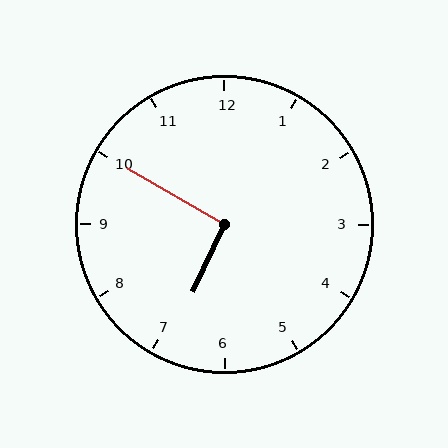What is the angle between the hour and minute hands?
Approximately 95 degrees.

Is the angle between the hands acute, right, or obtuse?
It is right.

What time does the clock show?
6:50.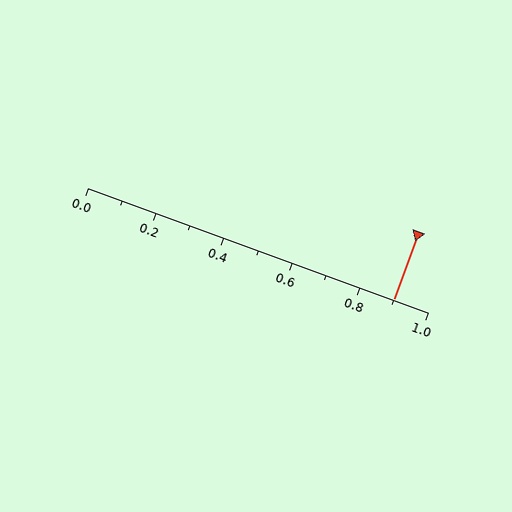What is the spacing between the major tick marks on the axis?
The major ticks are spaced 0.2 apart.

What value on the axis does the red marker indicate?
The marker indicates approximately 0.9.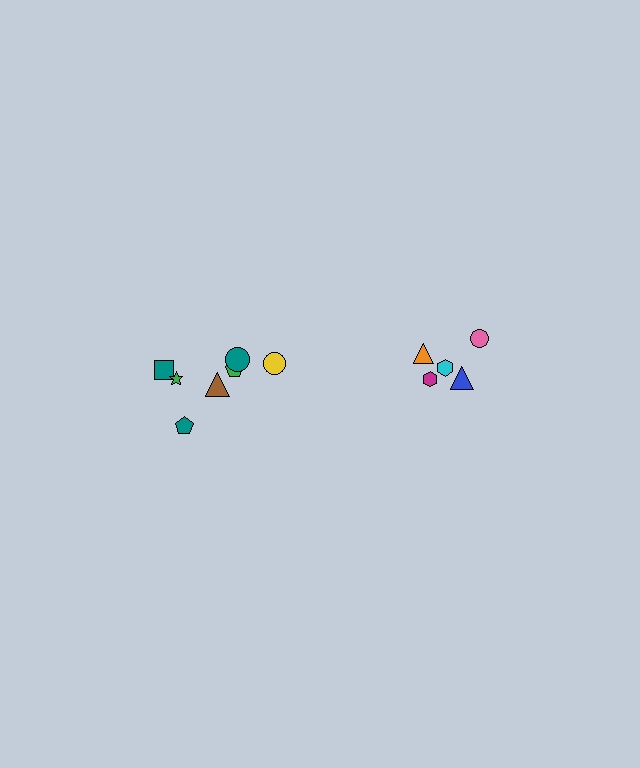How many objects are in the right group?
There are 5 objects.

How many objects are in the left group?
There are 7 objects.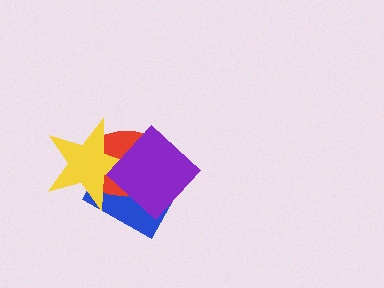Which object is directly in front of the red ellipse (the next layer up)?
The yellow star is directly in front of the red ellipse.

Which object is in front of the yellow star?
The purple diamond is in front of the yellow star.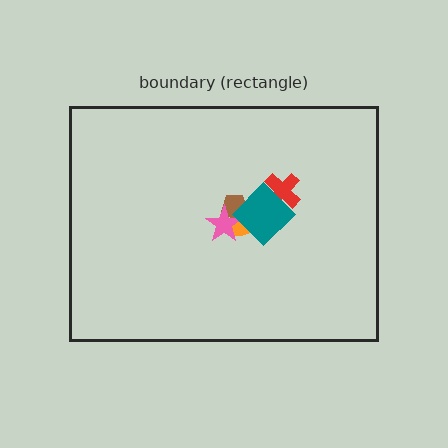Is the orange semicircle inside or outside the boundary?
Inside.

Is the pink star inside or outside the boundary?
Inside.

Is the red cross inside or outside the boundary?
Inside.